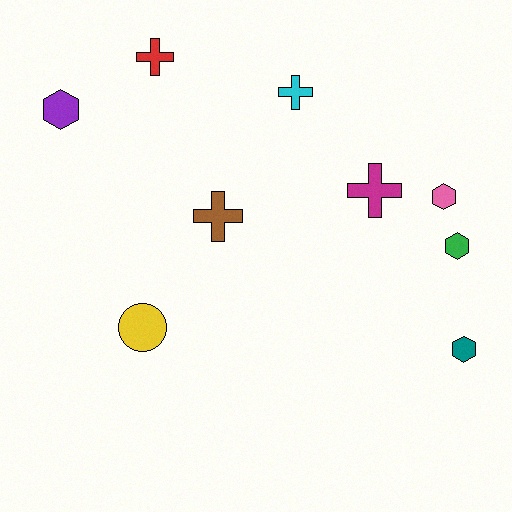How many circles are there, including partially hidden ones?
There is 1 circle.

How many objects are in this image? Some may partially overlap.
There are 9 objects.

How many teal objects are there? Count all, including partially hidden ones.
There is 1 teal object.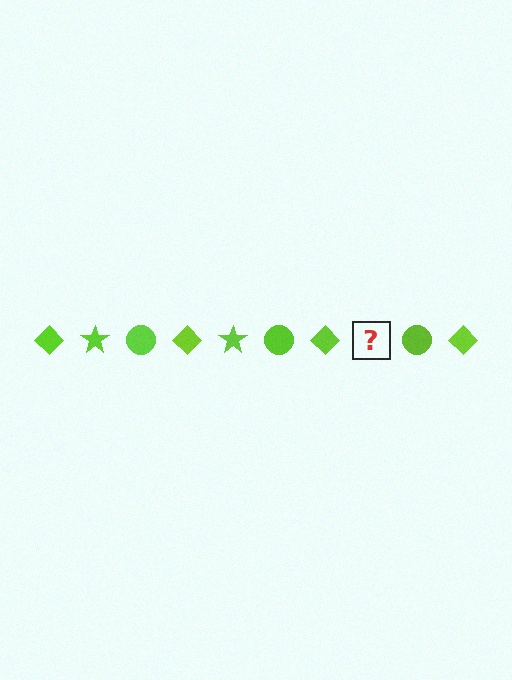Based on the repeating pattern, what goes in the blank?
The blank should be a lime star.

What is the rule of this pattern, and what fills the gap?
The rule is that the pattern cycles through diamond, star, circle shapes in lime. The gap should be filled with a lime star.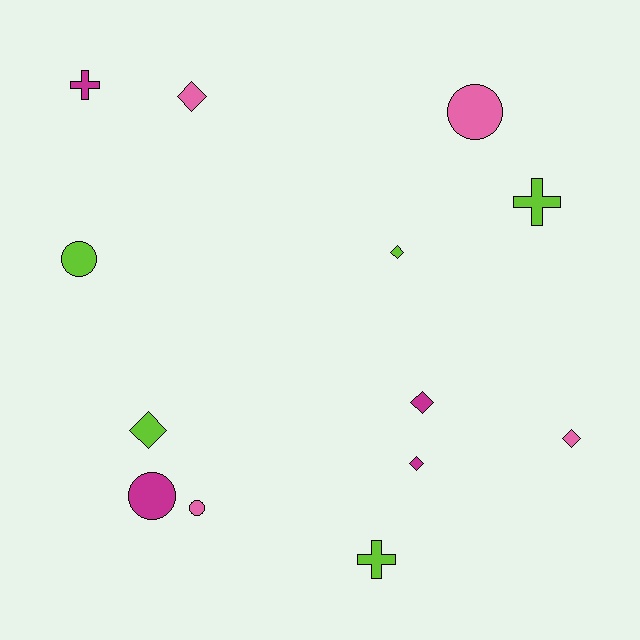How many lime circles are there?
There is 1 lime circle.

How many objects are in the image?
There are 13 objects.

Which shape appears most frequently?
Diamond, with 6 objects.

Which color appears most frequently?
Lime, with 5 objects.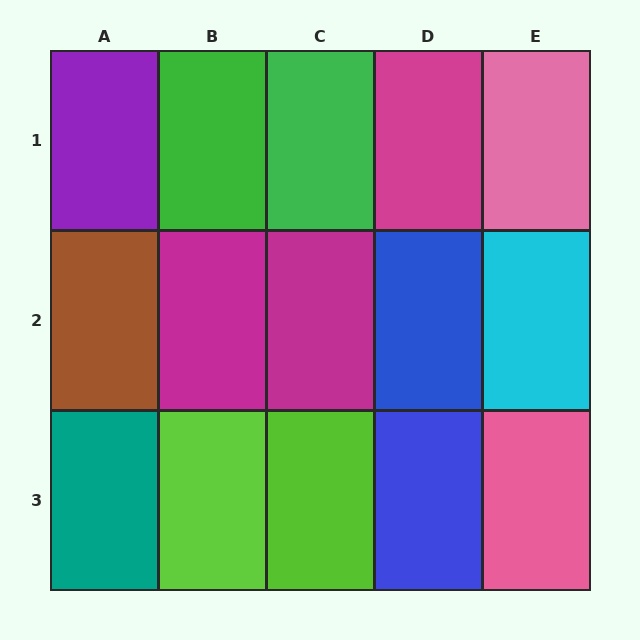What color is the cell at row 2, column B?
Magenta.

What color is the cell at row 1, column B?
Green.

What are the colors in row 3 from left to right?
Teal, lime, lime, blue, pink.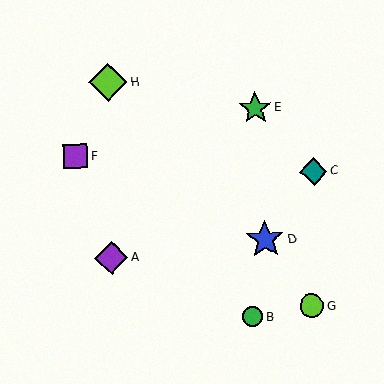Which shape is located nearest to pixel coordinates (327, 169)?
The teal diamond (labeled C) at (314, 172) is nearest to that location.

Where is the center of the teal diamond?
The center of the teal diamond is at (314, 172).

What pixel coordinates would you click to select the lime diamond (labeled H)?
Click at (108, 82) to select the lime diamond H.